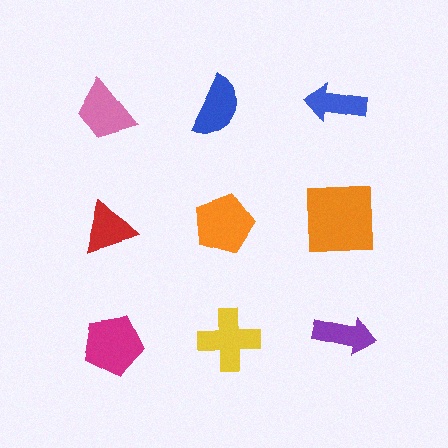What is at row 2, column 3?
An orange square.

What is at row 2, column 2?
An orange pentagon.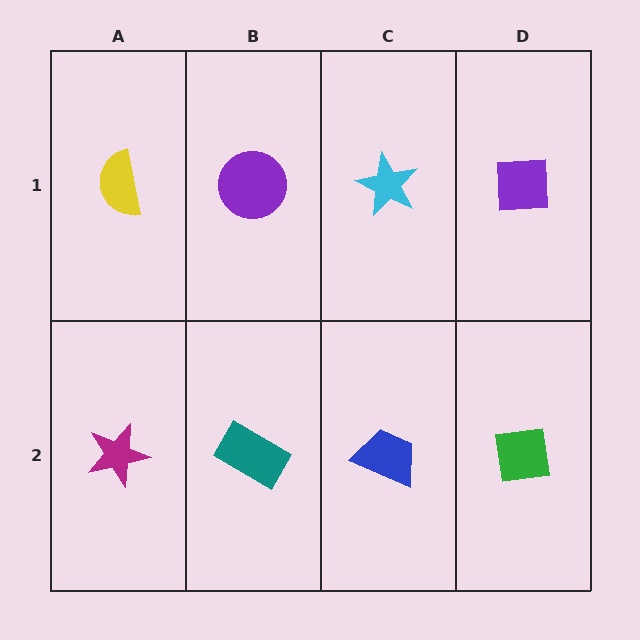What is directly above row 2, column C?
A cyan star.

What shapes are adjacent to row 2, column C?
A cyan star (row 1, column C), a teal rectangle (row 2, column B), a green square (row 2, column D).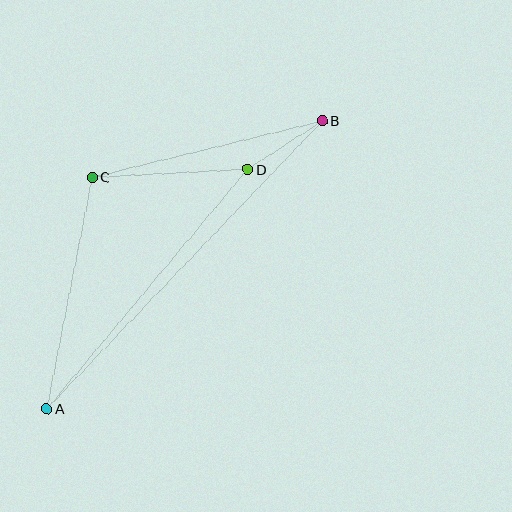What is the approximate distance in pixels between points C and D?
The distance between C and D is approximately 156 pixels.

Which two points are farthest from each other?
Points A and B are farthest from each other.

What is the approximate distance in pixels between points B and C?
The distance between B and C is approximately 238 pixels.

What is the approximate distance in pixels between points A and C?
The distance between A and C is approximately 235 pixels.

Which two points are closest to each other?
Points B and D are closest to each other.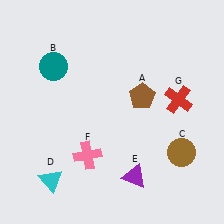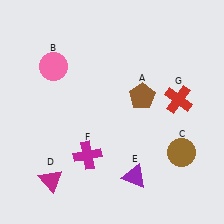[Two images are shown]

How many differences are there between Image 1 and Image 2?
There are 3 differences between the two images.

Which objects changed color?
B changed from teal to pink. D changed from cyan to magenta. F changed from pink to magenta.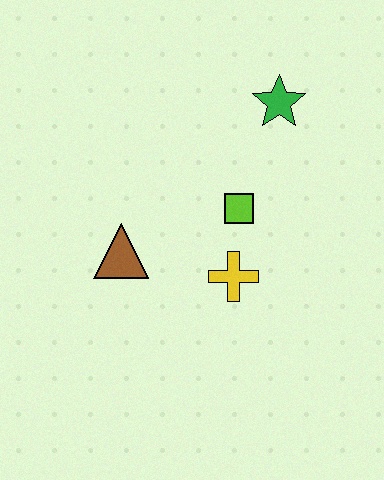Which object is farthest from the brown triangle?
The green star is farthest from the brown triangle.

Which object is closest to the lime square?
The yellow cross is closest to the lime square.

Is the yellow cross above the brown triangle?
No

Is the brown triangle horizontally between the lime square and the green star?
No